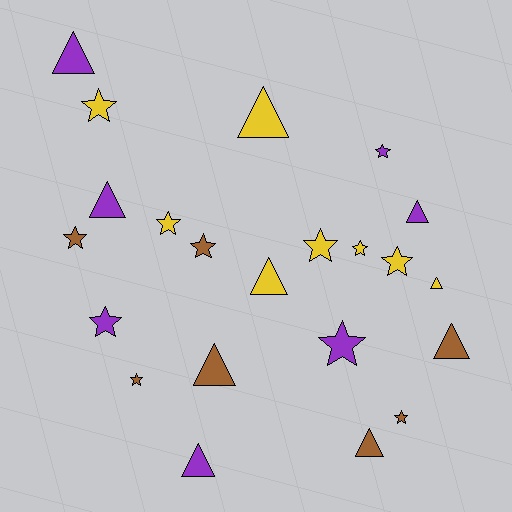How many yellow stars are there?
There are 5 yellow stars.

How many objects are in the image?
There are 22 objects.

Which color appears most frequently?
Yellow, with 8 objects.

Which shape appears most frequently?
Star, with 12 objects.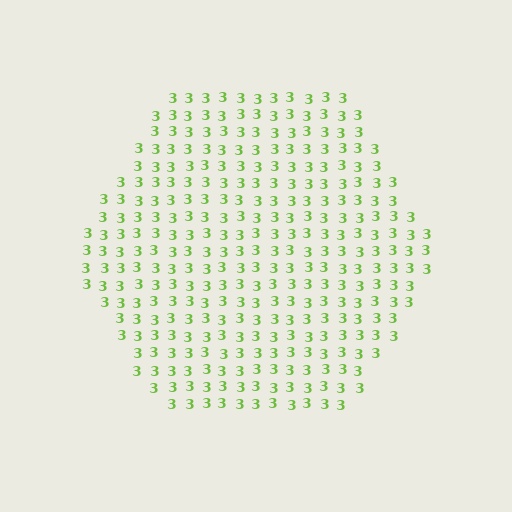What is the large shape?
The large shape is a hexagon.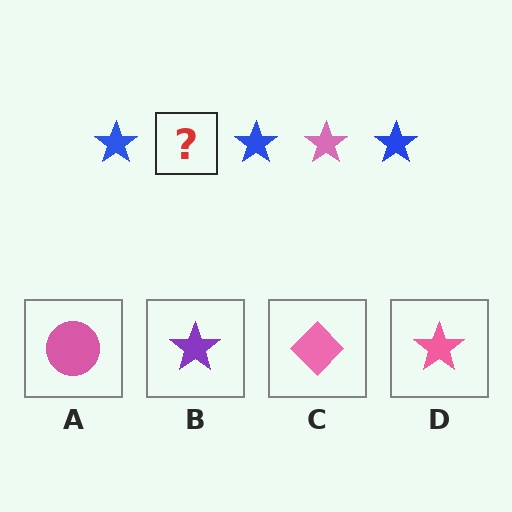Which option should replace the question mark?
Option D.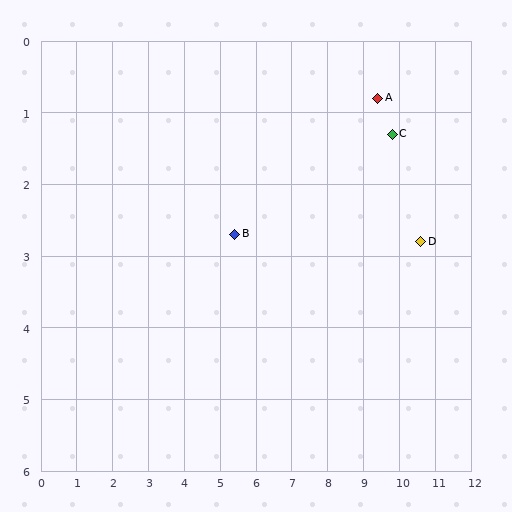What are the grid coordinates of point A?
Point A is at approximately (9.4, 0.8).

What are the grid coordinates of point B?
Point B is at approximately (5.4, 2.7).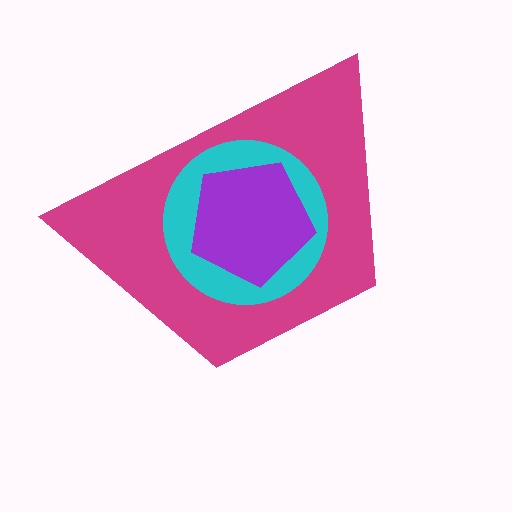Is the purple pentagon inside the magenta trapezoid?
Yes.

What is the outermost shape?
The magenta trapezoid.